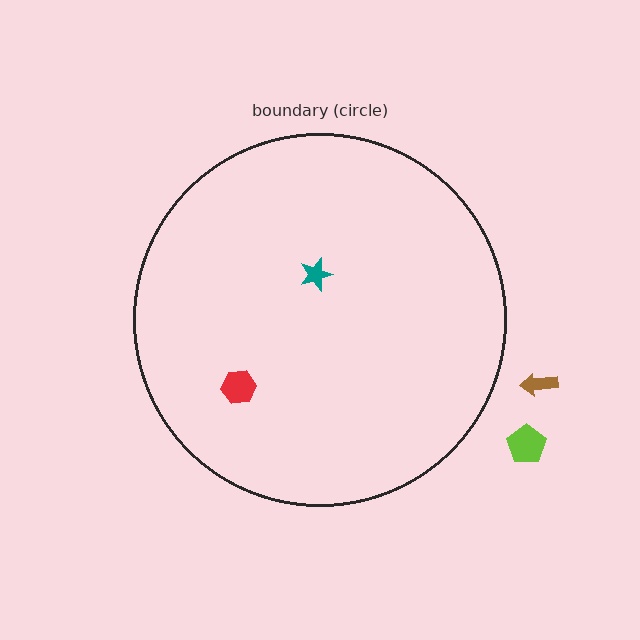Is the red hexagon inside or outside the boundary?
Inside.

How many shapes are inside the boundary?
2 inside, 2 outside.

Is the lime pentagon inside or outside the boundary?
Outside.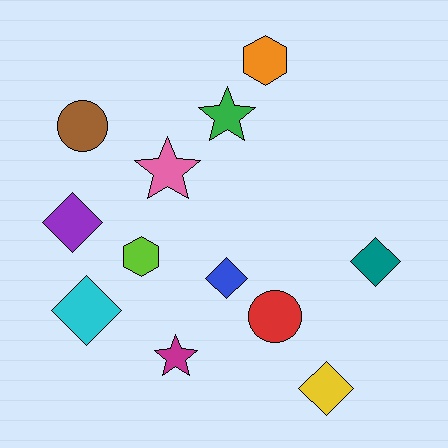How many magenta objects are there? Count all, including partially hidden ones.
There is 1 magenta object.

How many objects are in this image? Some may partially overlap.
There are 12 objects.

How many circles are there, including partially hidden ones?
There are 2 circles.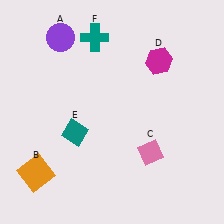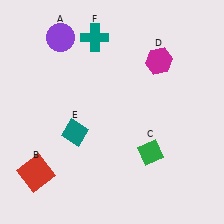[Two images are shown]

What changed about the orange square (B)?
In Image 1, B is orange. In Image 2, it changed to red.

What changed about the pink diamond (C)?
In Image 1, C is pink. In Image 2, it changed to green.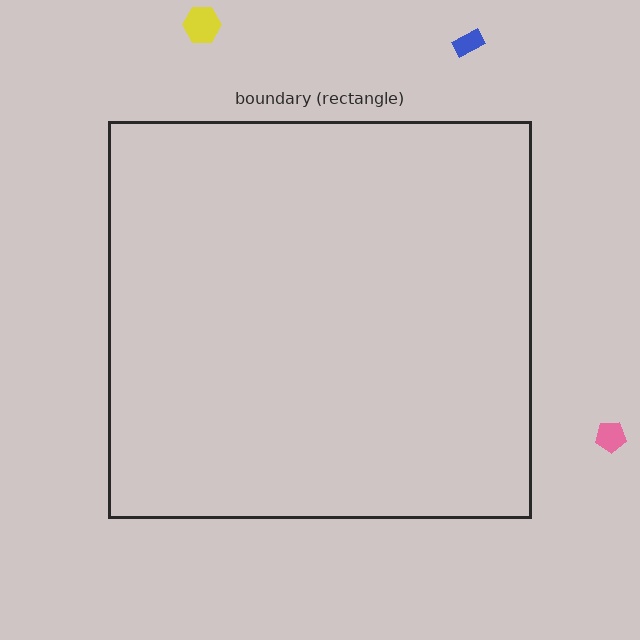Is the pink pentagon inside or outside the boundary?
Outside.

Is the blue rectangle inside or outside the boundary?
Outside.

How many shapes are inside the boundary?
0 inside, 3 outside.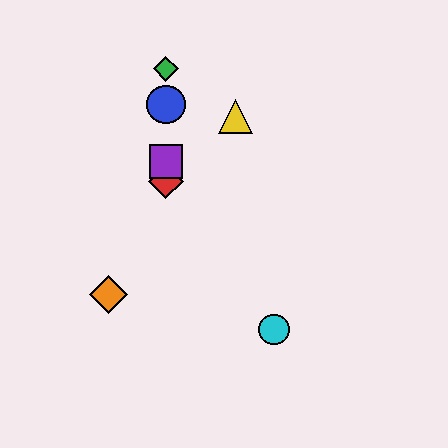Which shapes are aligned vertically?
The red diamond, the blue circle, the green diamond, the purple square are aligned vertically.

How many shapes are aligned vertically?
4 shapes (the red diamond, the blue circle, the green diamond, the purple square) are aligned vertically.